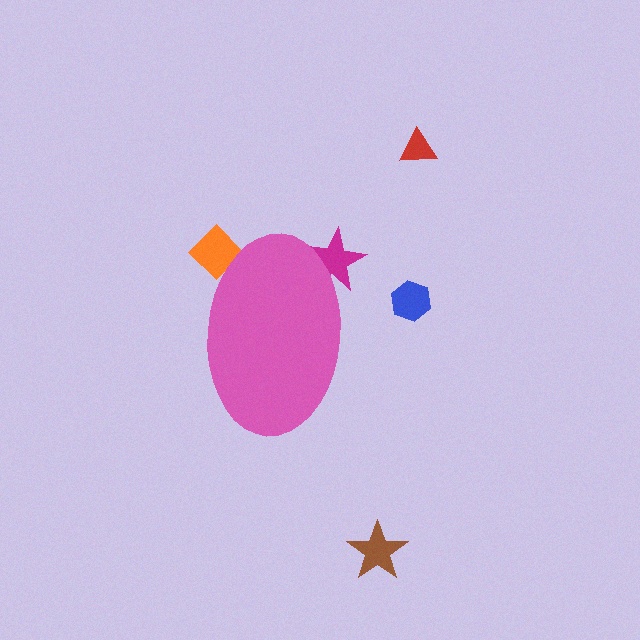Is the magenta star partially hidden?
Yes, the magenta star is partially hidden behind the pink ellipse.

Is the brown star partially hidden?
No, the brown star is fully visible.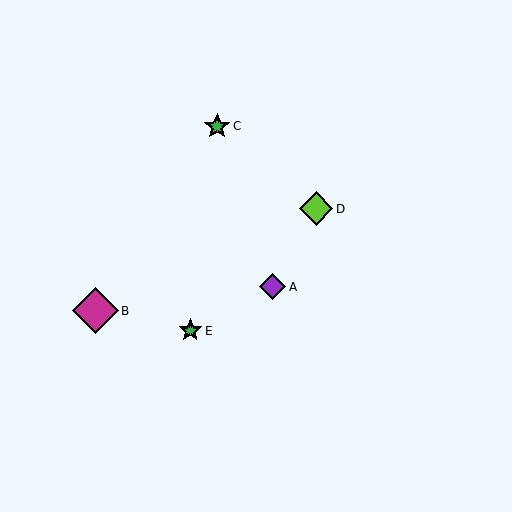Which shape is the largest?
The magenta diamond (labeled B) is the largest.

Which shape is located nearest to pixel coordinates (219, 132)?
The green star (labeled C) at (217, 126) is nearest to that location.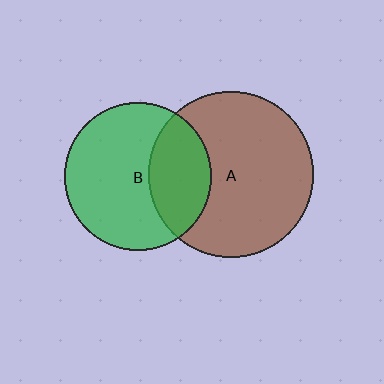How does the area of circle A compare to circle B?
Approximately 1.3 times.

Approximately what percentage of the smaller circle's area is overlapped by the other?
Approximately 35%.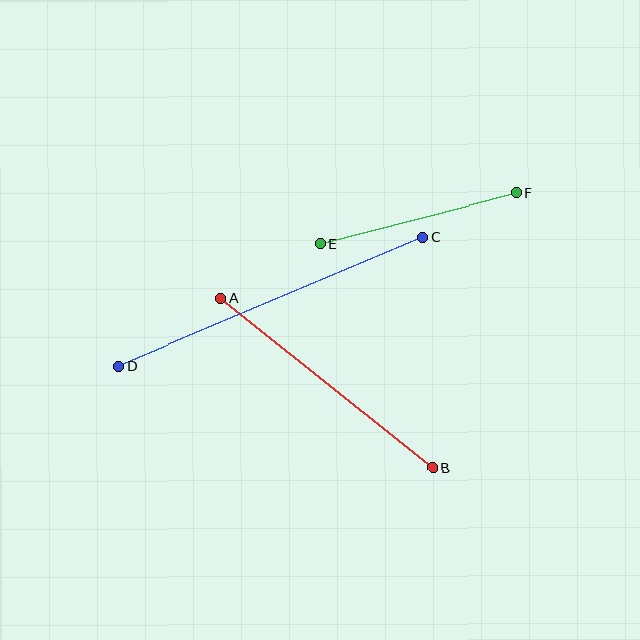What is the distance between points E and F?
The distance is approximately 203 pixels.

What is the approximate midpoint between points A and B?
The midpoint is at approximately (327, 383) pixels.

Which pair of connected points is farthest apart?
Points C and D are farthest apart.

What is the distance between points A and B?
The distance is approximately 271 pixels.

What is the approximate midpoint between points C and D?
The midpoint is at approximately (271, 301) pixels.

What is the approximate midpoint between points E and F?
The midpoint is at approximately (418, 218) pixels.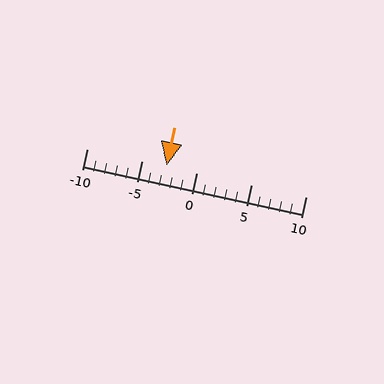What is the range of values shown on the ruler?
The ruler shows values from -10 to 10.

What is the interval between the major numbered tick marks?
The major tick marks are spaced 5 units apart.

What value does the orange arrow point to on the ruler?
The orange arrow points to approximately -3.